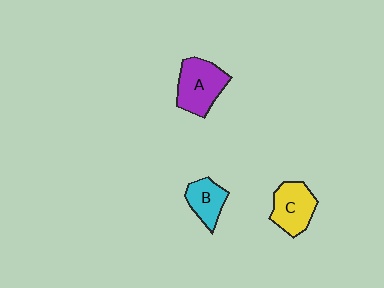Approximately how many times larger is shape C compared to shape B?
Approximately 1.3 times.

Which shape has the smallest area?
Shape B (cyan).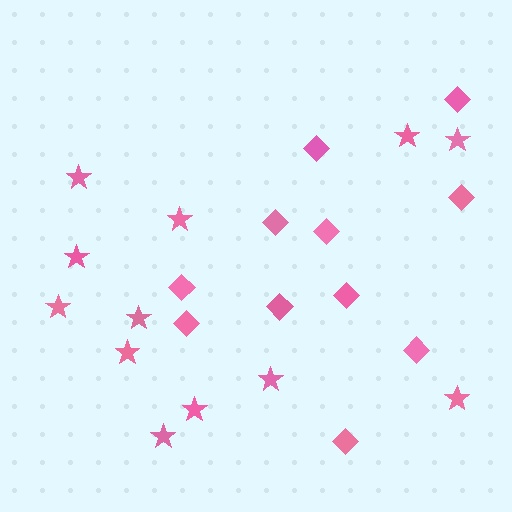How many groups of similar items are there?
There are 2 groups: one group of diamonds (11) and one group of stars (12).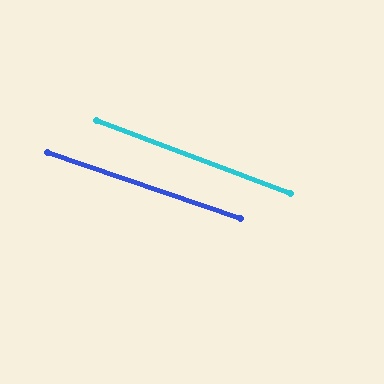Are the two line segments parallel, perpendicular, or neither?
Parallel — their directions differ by only 1.6°.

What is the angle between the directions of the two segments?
Approximately 2 degrees.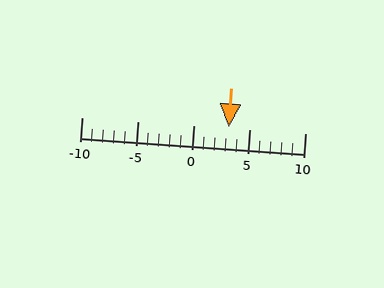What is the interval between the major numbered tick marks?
The major tick marks are spaced 5 units apart.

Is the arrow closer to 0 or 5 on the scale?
The arrow is closer to 5.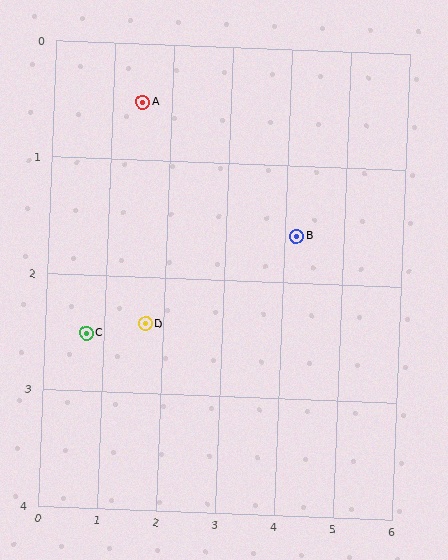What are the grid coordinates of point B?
Point B is at approximately (4.2, 1.6).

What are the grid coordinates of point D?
Point D is at approximately (1.7, 2.4).